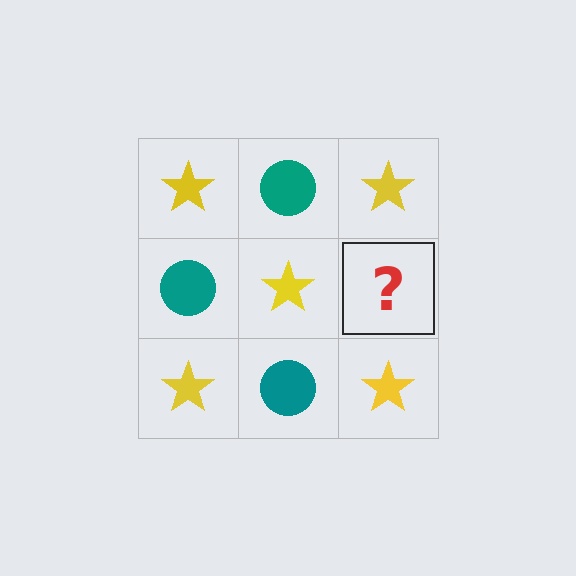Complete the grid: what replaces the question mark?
The question mark should be replaced with a teal circle.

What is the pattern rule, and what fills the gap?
The rule is that it alternates yellow star and teal circle in a checkerboard pattern. The gap should be filled with a teal circle.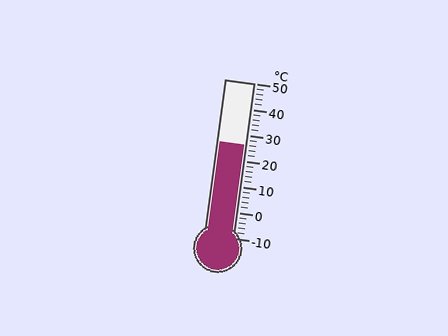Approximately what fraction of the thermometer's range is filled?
The thermometer is filled to approximately 60% of its range.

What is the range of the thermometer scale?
The thermometer scale ranges from -10°C to 50°C.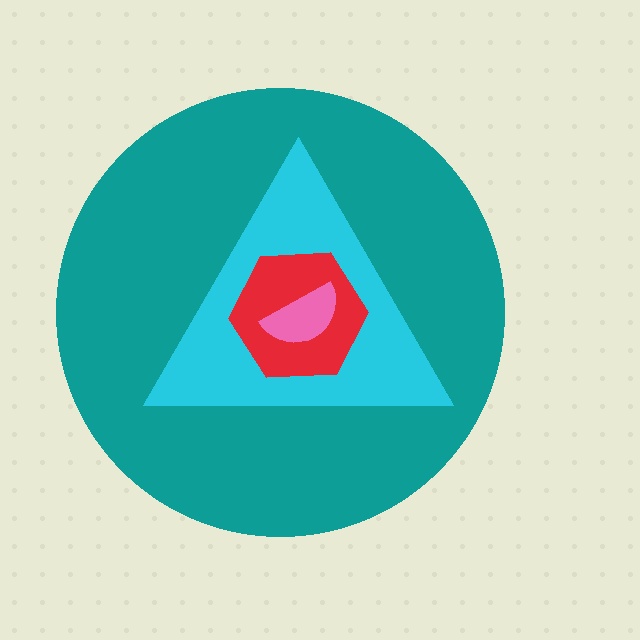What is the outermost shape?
The teal circle.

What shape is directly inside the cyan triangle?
The red hexagon.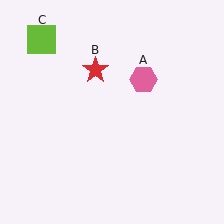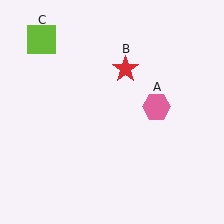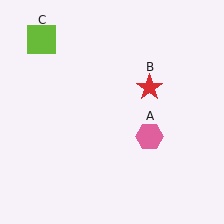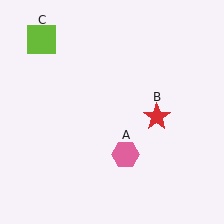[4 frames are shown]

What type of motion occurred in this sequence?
The pink hexagon (object A), red star (object B) rotated clockwise around the center of the scene.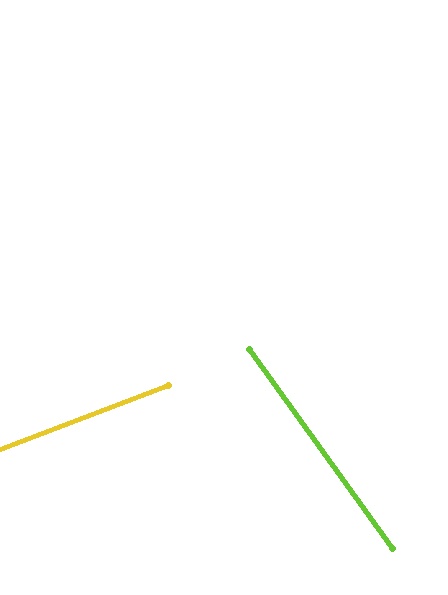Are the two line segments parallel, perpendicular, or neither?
Neither parallel nor perpendicular — they differ by about 75°.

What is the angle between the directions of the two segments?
Approximately 75 degrees.